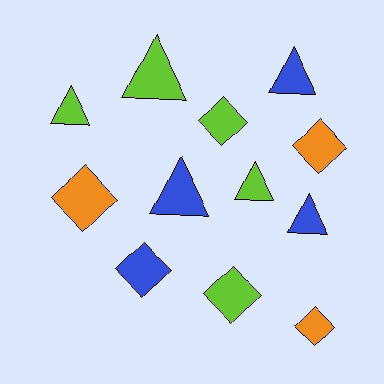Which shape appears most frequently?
Triangle, with 6 objects.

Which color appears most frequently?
Lime, with 5 objects.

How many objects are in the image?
There are 12 objects.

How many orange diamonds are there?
There are 3 orange diamonds.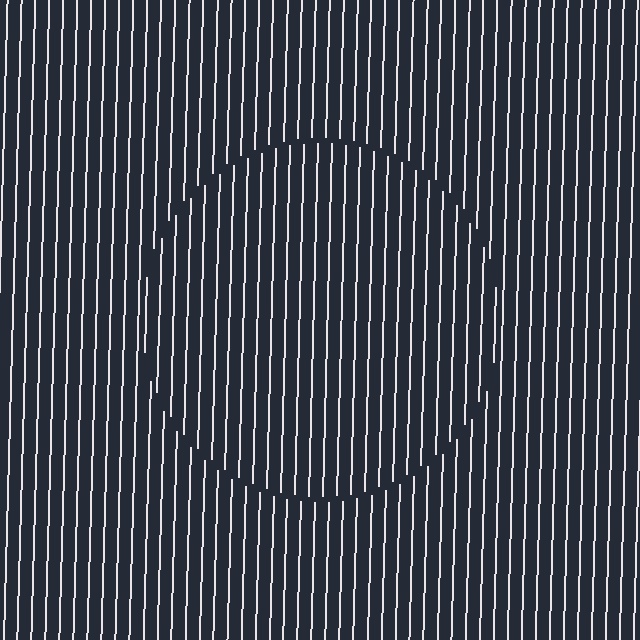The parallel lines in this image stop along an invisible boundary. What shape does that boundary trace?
An illusory circle. The interior of the shape contains the same grating, shifted by half a period — the contour is defined by the phase discontinuity where line-ends from the inner and outer gratings abut.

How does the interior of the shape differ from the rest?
The interior of the shape contains the same grating, shifted by half a period — the contour is defined by the phase discontinuity where line-ends from the inner and outer gratings abut.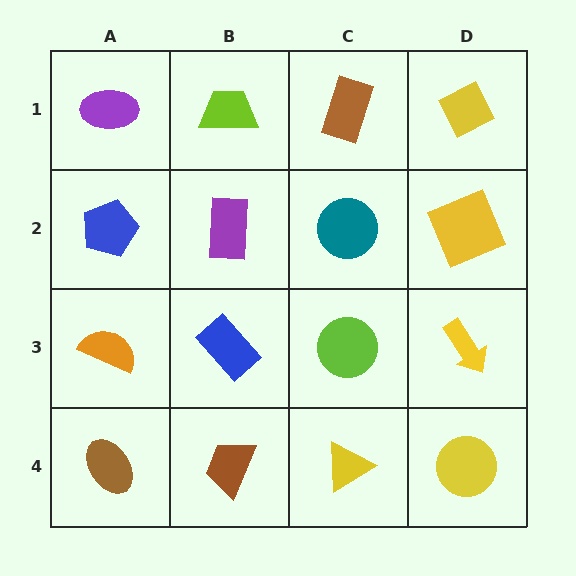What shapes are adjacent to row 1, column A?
A blue pentagon (row 2, column A), a lime trapezoid (row 1, column B).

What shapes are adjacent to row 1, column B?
A purple rectangle (row 2, column B), a purple ellipse (row 1, column A), a brown rectangle (row 1, column C).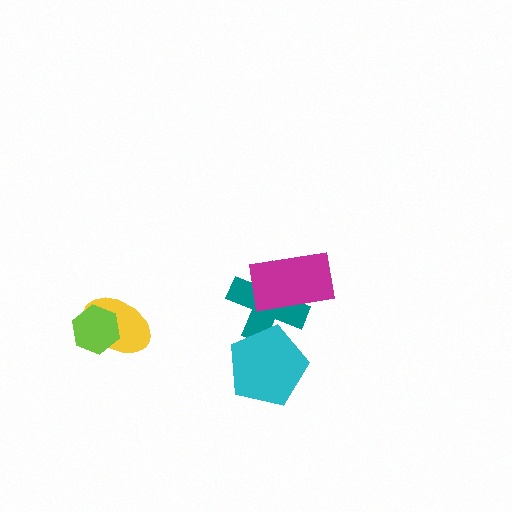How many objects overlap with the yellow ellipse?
1 object overlaps with the yellow ellipse.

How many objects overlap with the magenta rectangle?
1 object overlaps with the magenta rectangle.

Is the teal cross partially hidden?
Yes, it is partially covered by another shape.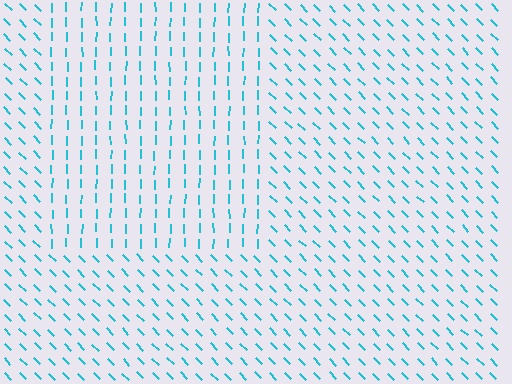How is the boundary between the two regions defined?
The boundary is defined purely by a change in line orientation (approximately 45 degrees difference). All lines are the same color and thickness.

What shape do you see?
I see a rectangle.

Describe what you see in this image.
The image is filled with small cyan line segments. A rectangle region in the image has lines oriented differently from the surrounding lines, creating a visible texture boundary.